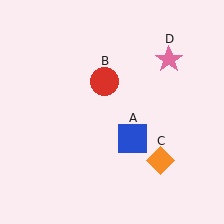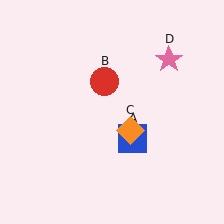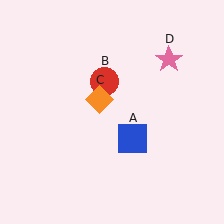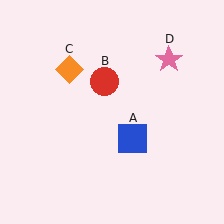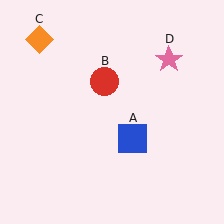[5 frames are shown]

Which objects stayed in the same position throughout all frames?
Blue square (object A) and red circle (object B) and pink star (object D) remained stationary.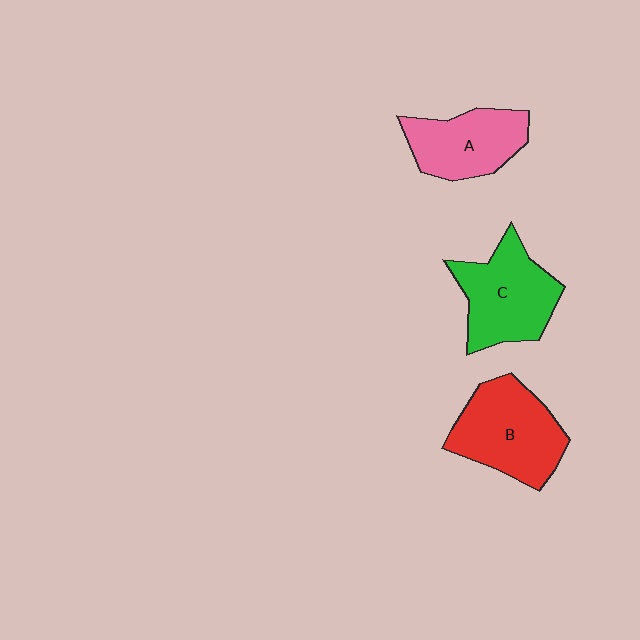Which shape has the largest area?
Shape B (red).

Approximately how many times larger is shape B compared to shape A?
Approximately 1.3 times.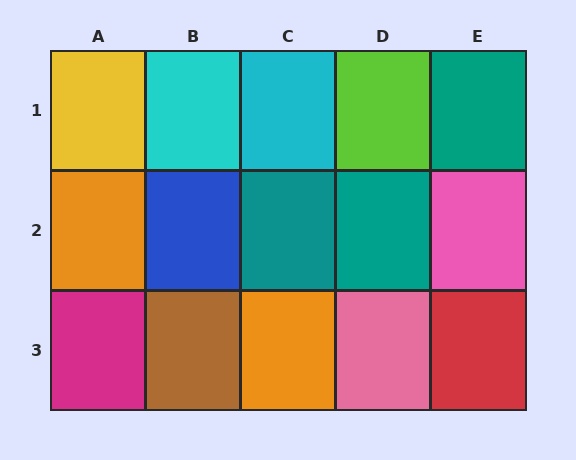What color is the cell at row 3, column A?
Magenta.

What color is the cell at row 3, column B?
Brown.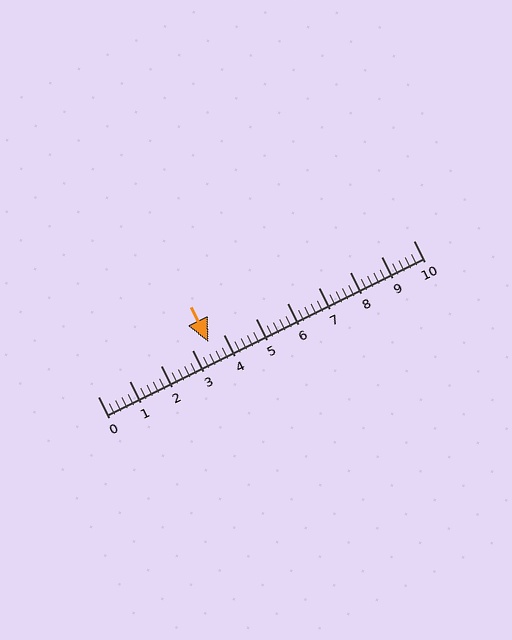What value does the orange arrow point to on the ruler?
The orange arrow points to approximately 3.5.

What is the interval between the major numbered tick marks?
The major tick marks are spaced 1 units apart.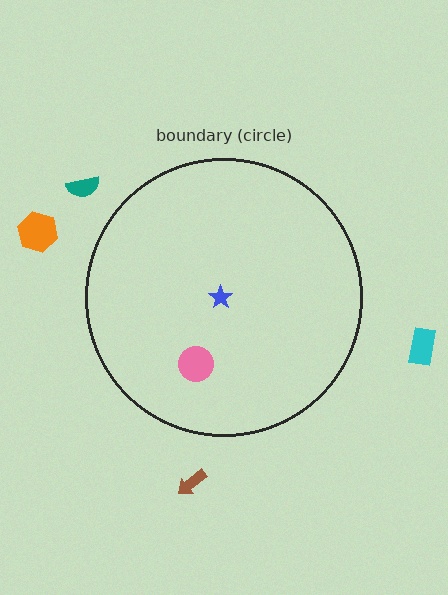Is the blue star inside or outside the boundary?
Inside.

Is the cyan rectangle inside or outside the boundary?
Outside.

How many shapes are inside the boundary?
2 inside, 4 outside.